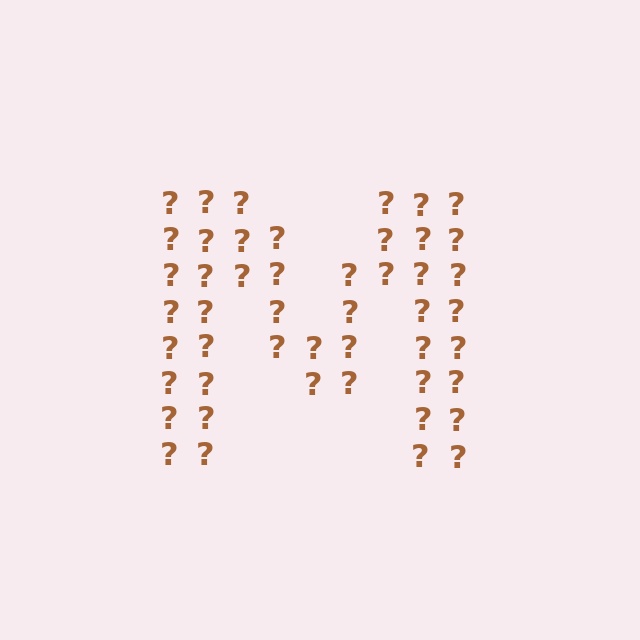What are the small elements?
The small elements are question marks.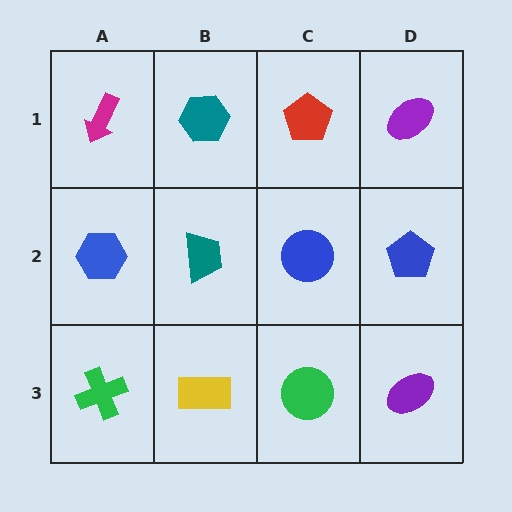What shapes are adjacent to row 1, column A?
A blue hexagon (row 2, column A), a teal hexagon (row 1, column B).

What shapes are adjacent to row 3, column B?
A teal trapezoid (row 2, column B), a green cross (row 3, column A), a green circle (row 3, column C).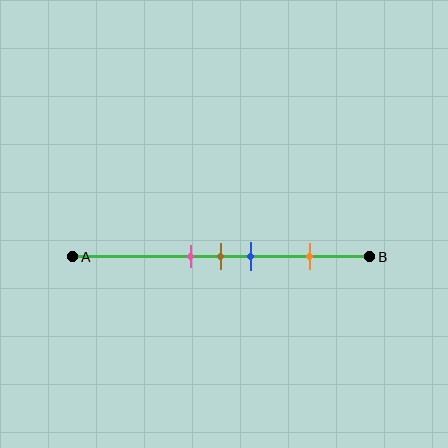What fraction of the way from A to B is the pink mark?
The pink mark is approximately 40% (0.4) of the way from A to B.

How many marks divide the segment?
There are 4 marks dividing the segment.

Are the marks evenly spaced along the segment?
No, the marks are not evenly spaced.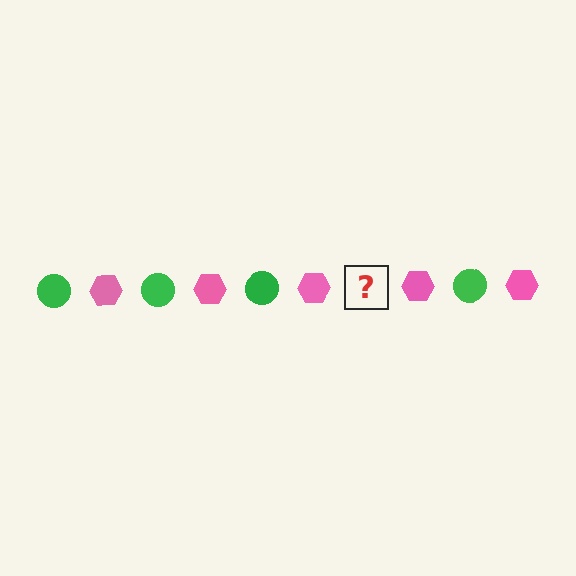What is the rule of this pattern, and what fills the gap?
The rule is that the pattern alternates between green circle and pink hexagon. The gap should be filled with a green circle.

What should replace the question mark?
The question mark should be replaced with a green circle.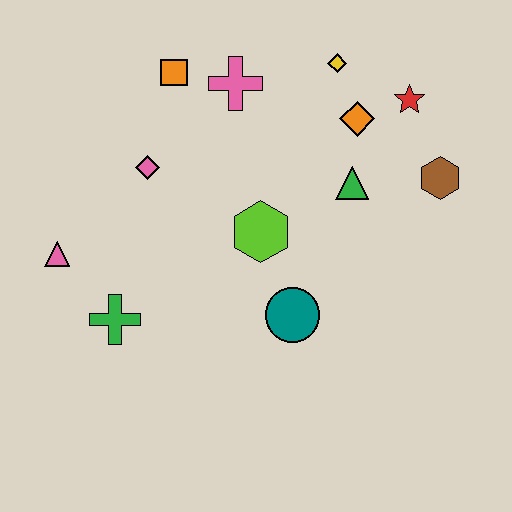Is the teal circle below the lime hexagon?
Yes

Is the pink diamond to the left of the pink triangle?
No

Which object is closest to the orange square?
The pink cross is closest to the orange square.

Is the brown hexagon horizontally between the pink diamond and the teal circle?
No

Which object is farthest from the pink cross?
The green cross is farthest from the pink cross.